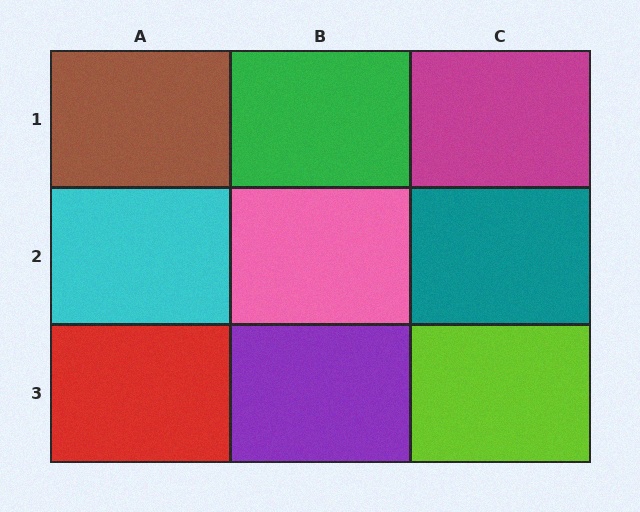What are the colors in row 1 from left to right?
Brown, green, magenta.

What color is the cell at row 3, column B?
Purple.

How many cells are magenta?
1 cell is magenta.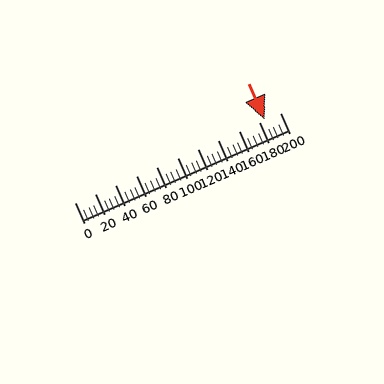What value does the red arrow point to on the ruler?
The red arrow points to approximately 185.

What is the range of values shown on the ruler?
The ruler shows values from 0 to 200.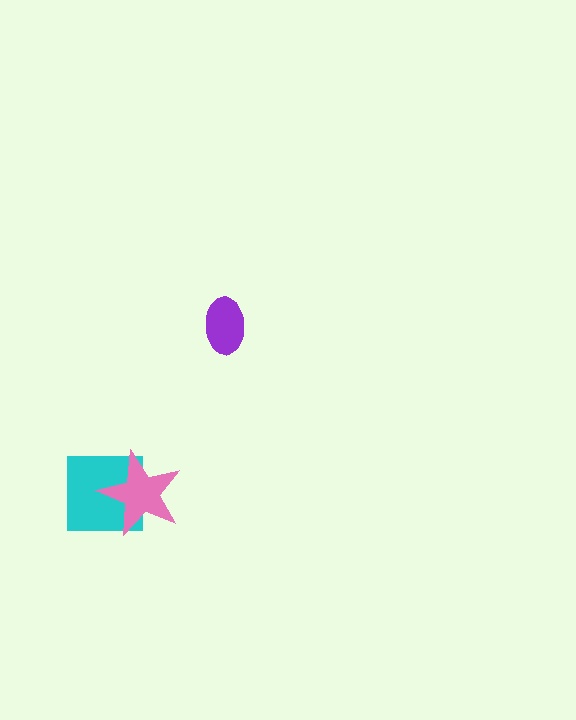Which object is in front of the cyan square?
The pink star is in front of the cyan square.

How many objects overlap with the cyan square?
1 object overlaps with the cyan square.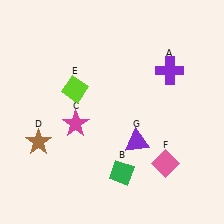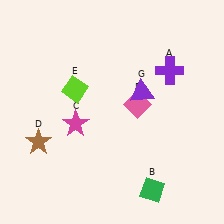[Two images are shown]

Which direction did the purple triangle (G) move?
The purple triangle (G) moved up.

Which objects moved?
The objects that moved are: the green diamond (B), the pink diamond (F), the purple triangle (G).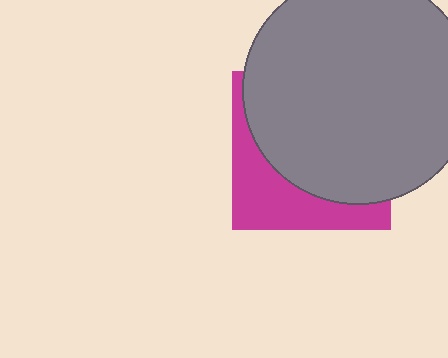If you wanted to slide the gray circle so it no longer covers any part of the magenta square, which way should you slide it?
Slide it toward the upper-right — that is the most direct way to separate the two shapes.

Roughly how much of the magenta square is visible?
A small part of it is visible (roughly 33%).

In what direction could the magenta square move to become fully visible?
The magenta square could move toward the lower-left. That would shift it out from behind the gray circle entirely.